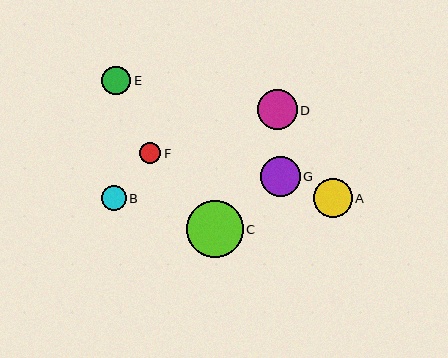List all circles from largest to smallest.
From largest to smallest: C, G, D, A, E, B, F.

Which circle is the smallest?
Circle F is the smallest with a size of approximately 21 pixels.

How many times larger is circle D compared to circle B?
Circle D is approximately 1.6 times the size of circle B.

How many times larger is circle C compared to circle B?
Circle C is approximately 2.3 times the size of circle B.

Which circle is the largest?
Circle C is the largest with a size of approximately 57 pixels.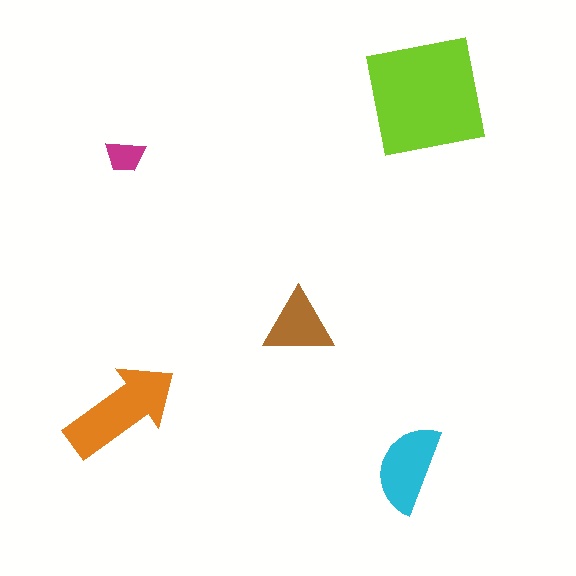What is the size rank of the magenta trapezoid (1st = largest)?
5th.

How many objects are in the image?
There are 5 objects in the image.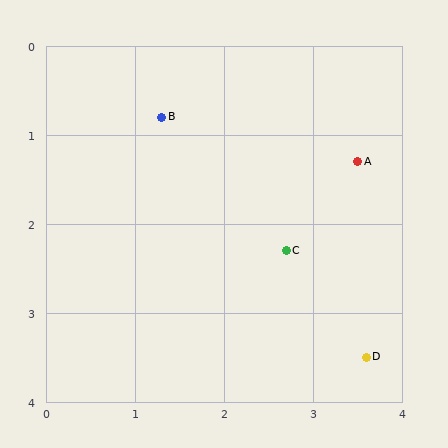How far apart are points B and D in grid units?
Points B and D are about 3.5 grid units apart.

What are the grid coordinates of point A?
Point A is at approximately (3.5, 1.3).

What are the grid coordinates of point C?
Point C is at approximately (2.7, 2.3).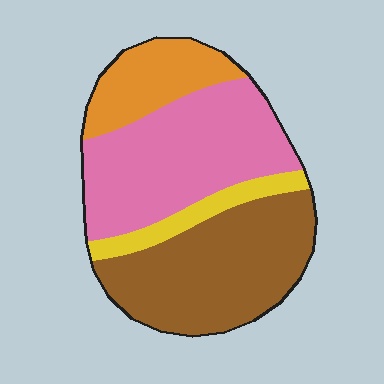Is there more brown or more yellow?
Brown.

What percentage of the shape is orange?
Orange covers roughly 15% of the shape.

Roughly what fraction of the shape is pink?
Pink takes up between a third and a half of the shape.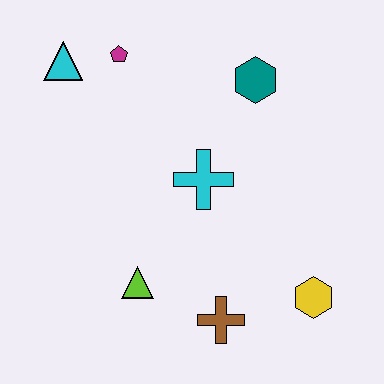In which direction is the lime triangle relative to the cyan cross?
The lime triangle is below the cyan cross.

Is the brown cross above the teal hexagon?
No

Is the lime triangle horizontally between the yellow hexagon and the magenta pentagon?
Yes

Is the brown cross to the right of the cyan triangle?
Yes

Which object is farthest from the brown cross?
The cyan triangle is farthest from the brown cross.